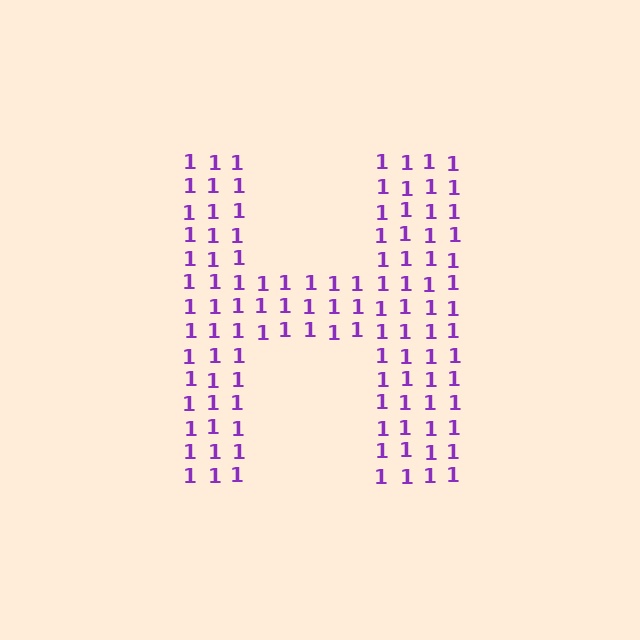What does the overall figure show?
The overall figure shows the letter H.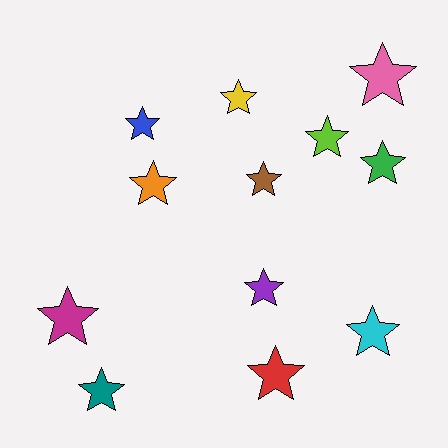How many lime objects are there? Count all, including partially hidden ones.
There is 1 lime object.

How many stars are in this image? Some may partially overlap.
There are 12 stars.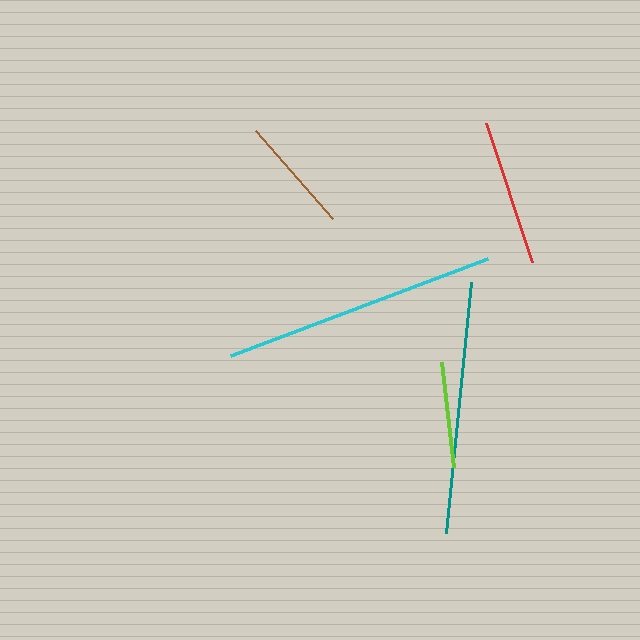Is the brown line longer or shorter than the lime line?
The brown line is longer than the lime line.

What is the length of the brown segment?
The brown segment is approximately 117 pixels long.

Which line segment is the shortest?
The lime line is the shortest at approximately 106 pixels.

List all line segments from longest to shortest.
From longest to shortest: cyan, teal, red, brown, lime.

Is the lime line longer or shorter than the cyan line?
The cyan line is longer than the lime line.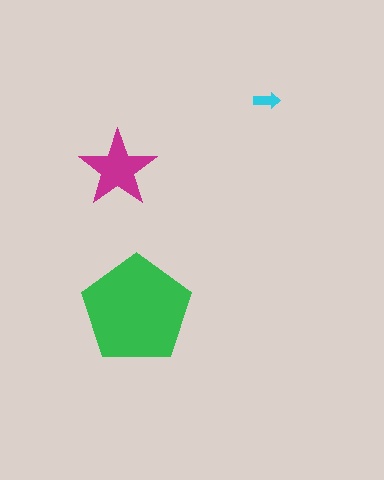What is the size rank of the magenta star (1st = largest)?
2nd.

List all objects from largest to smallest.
The green pentagon, the magenta star, the cyan arrow.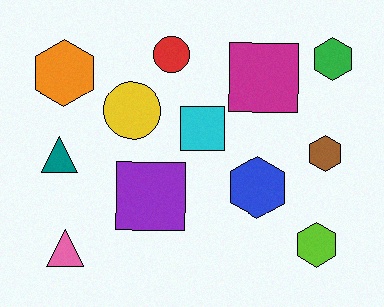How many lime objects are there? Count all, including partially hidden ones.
There is 1 lime object.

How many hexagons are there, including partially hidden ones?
There are 5 hexagons.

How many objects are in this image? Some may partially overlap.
There are 12 objects.